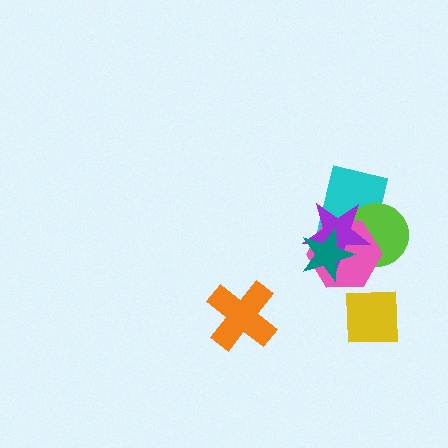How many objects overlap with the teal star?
4 objects overlap with the teal star.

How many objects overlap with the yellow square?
0 objects overlap with the yellow square.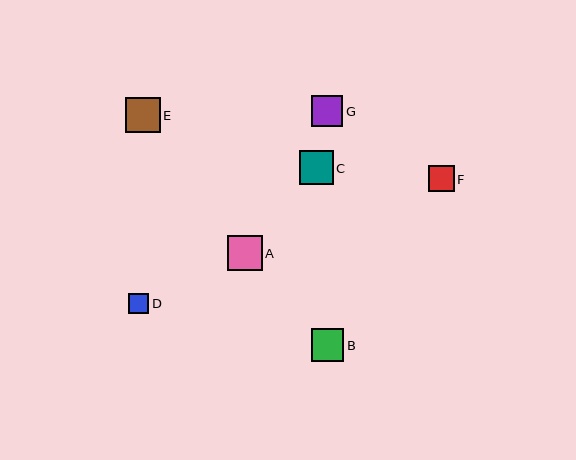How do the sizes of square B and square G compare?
Square B and square G are approximately the same size.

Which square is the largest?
Square A is the largest with a size of approximately 35 pixels.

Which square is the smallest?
Square D is the smallest with a size of approximately 20 pixels.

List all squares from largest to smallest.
From largest to smallest: A, E, C, B, G, F, D.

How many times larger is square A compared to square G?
Square A is approximately 1.1 times the size of square G.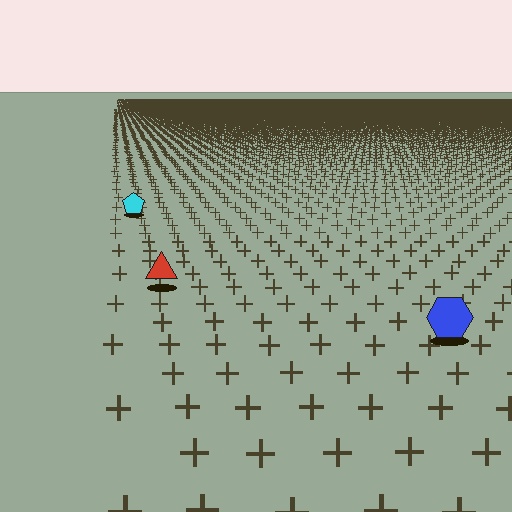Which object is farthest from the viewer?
The cyan pentagon is farthest from the viewer. It appears smaller and the ground texture around it is denser.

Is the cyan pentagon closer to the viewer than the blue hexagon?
No. The blue hexagon is closer — you can tell from the texture gradient: the ground texture is coarser near it.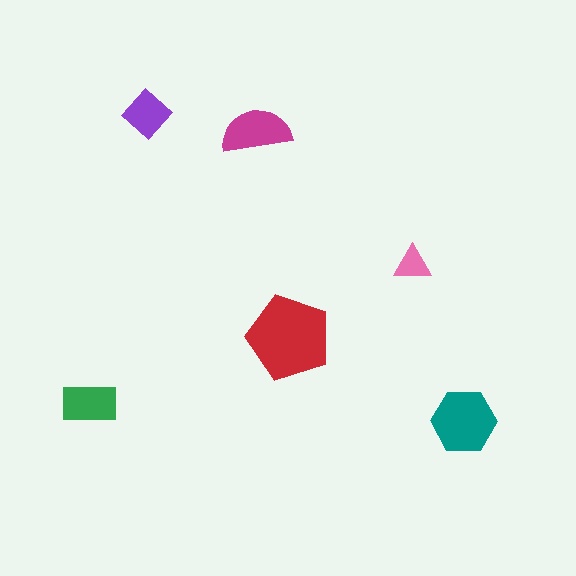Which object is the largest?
The red pentagon.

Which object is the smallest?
The pink triangle.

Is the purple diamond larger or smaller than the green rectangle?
Smaller.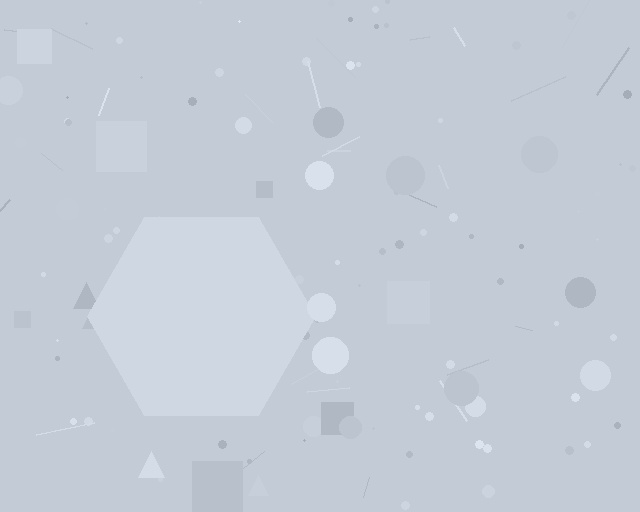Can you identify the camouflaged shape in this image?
The camouflaged shape is a hexagon.